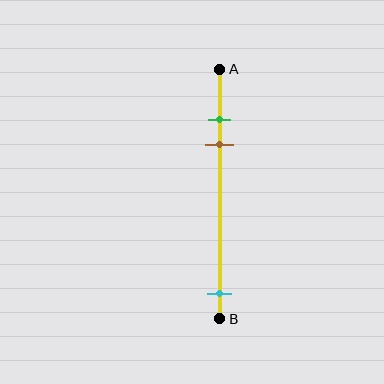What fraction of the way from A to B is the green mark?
The green mark is approximately 20% (0.2) of the way from A to B.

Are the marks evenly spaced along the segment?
No, the marks are not evenly spaced.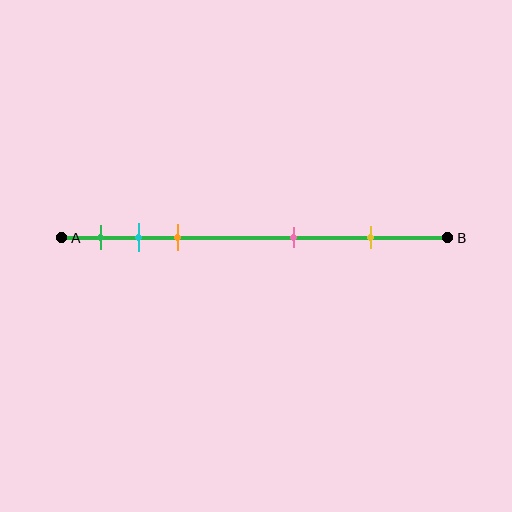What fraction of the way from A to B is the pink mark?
The pink mark is approximately 60% (0.6) of the way from A to B.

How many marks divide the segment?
There are 5 marks dividing the segment.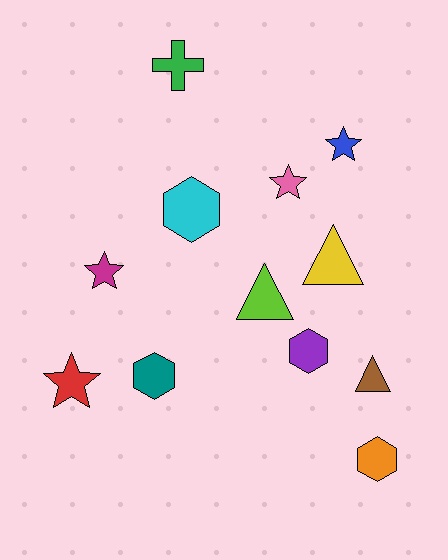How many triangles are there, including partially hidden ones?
There are 3 triangles.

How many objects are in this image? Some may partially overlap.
There are 12 objects.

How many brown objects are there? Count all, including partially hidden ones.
There is 1 brown object.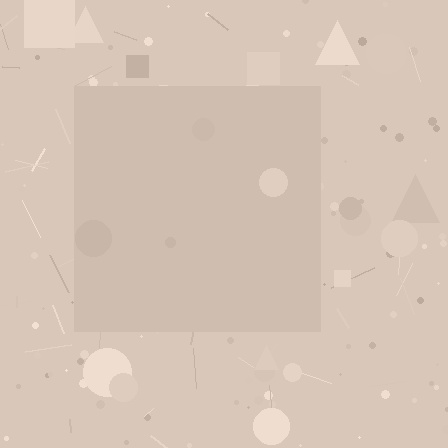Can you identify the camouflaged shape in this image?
The camouflaged shape is a square.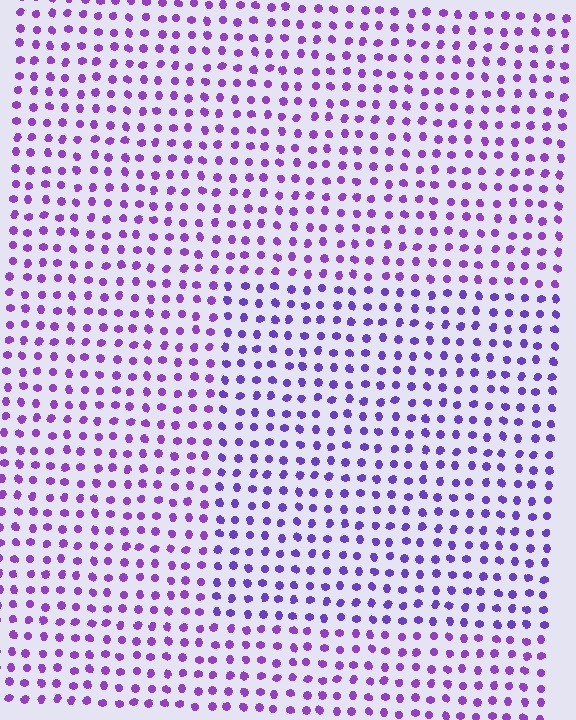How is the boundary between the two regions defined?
The boundary is defined purely by a slight shift in hue (about 20 degrees). Spacing, size, and orientation are identical on both sides.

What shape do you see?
I see a rectangle.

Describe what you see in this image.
The image is filled with small purple elements in a uniform arrangement. A rectangle-shaped region is visible where the elements are tinted to a slightly different hue, forming a subtle color boundary.